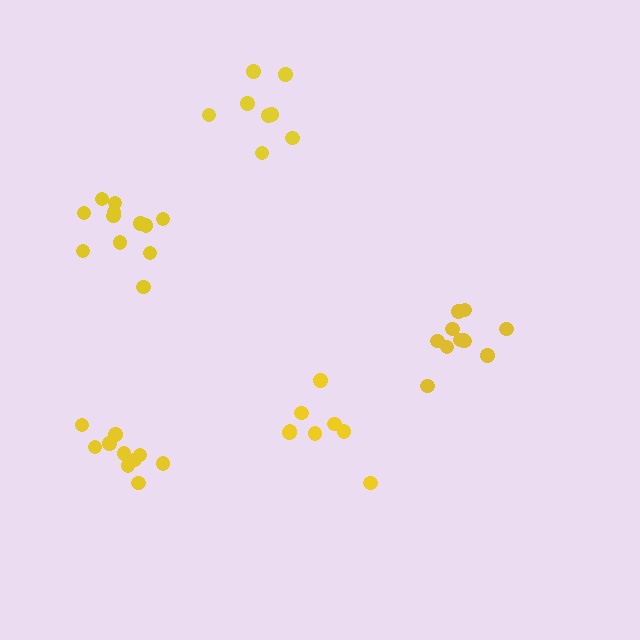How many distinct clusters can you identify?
There are 5 distinct clusters.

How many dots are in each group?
Group 1: 8 dots, Group 2: 12 dots, Group 3: 10 dots, Group 4: 8 dots, Group 5: 11 dots (49 total).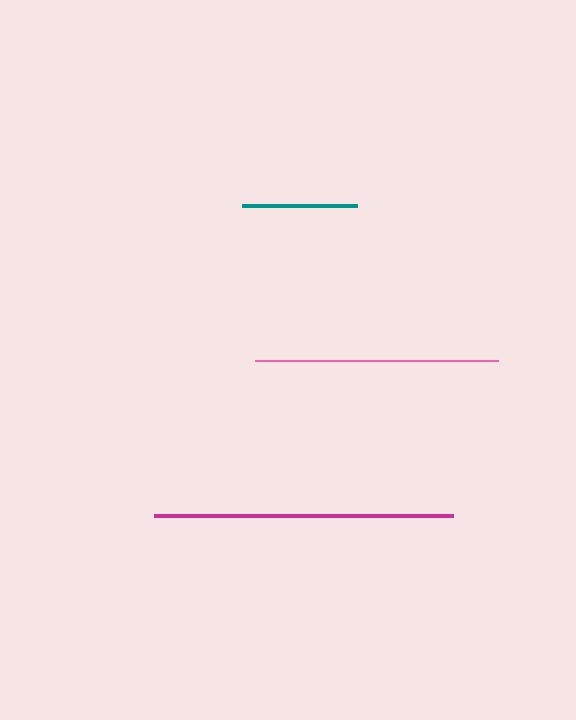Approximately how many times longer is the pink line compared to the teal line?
The pink line is approximately 2.1 times the length of the teal line.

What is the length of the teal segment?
The teal segment is approximately 115 pixels long.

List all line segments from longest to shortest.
From longest to shortest: magenta, pink, teal.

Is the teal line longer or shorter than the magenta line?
The magenta line is longer than the teal line.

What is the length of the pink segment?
The pink segment is approximately 243 pixels long.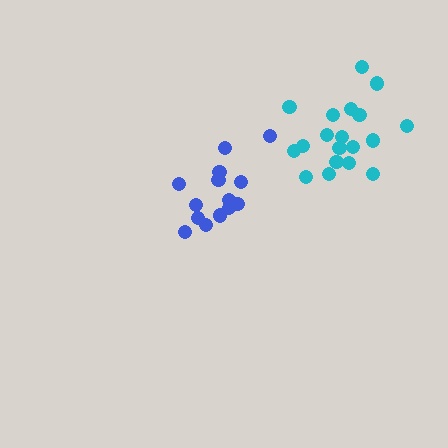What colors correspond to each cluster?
The clusters are colored: cyan, blue.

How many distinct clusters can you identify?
There are 2 distinct clusters.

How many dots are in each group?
Group 1: 19 dots, Group 2: 14 dots (33 total).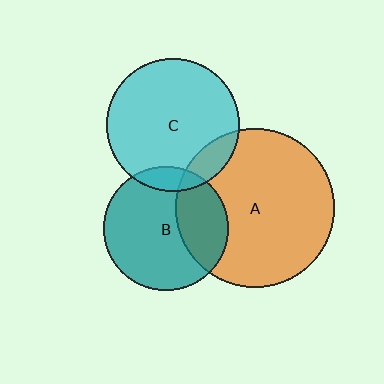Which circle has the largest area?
Circle A (orange).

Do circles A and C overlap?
Yes.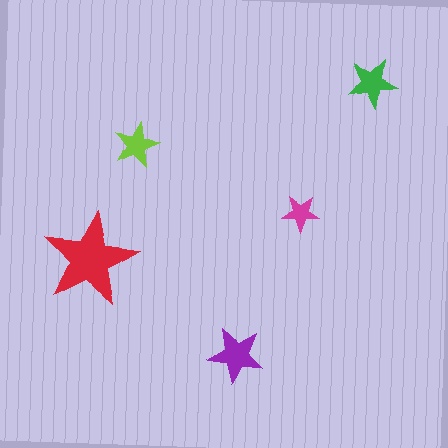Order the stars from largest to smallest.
the red one, the purple one, the green one, the lime one, the magenta one.